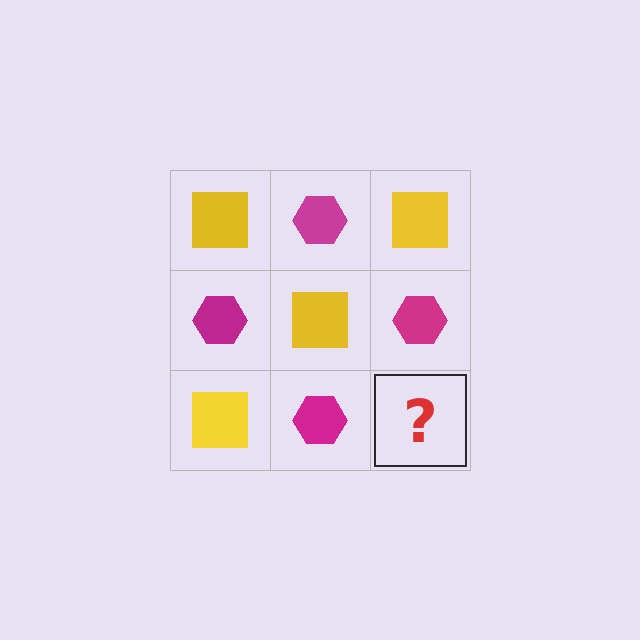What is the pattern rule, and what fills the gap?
The rule is that it alternates yellow square and magenta hexagon in a checkerboard pattern. The gap should be filled with a yellow square.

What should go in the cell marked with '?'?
The missing cell should contain a yellow square.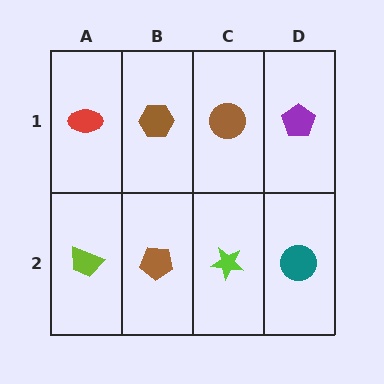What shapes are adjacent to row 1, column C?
A lime star (row 2, column C), a brown hexagon (row 1, column B), a purple pentagon (row 1, column D).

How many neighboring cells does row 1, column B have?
3.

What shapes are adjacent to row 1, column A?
A lime trapezoid (row 2, column A), a brown hexagon (row 1, column B).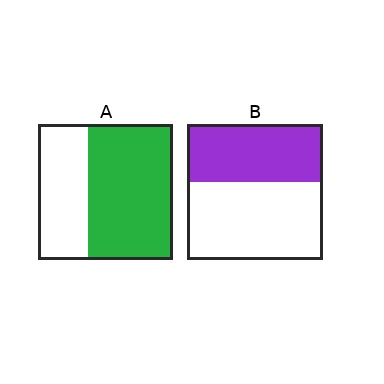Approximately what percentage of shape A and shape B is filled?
A is approximately 65% and B is approximately 45%.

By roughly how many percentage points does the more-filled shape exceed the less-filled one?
By roughly 20 percentage points (A over B).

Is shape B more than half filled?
No.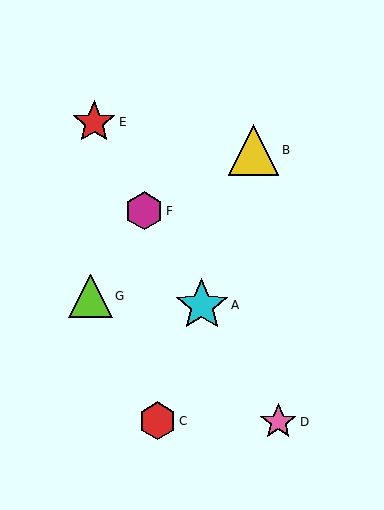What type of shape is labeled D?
Shape D is a pink star.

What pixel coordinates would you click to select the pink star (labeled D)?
Click at (278, 422) to select the pink star D.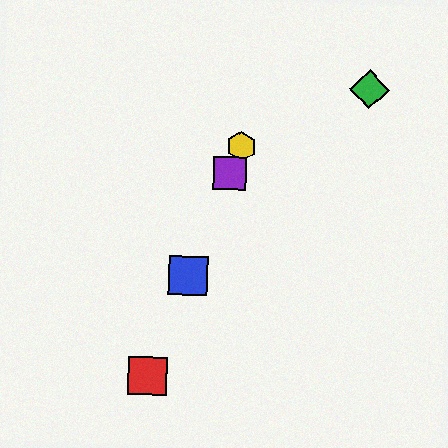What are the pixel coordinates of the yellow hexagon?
The yellow hexagon is at (241, 146).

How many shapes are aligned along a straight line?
4 shapes (the red square, the blue square, the yellow hexagon, the purple square) are aligned along a straight line.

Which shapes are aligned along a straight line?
The red square, the blue square, the yellow hexagon, the purple square are aligned along a straight line.